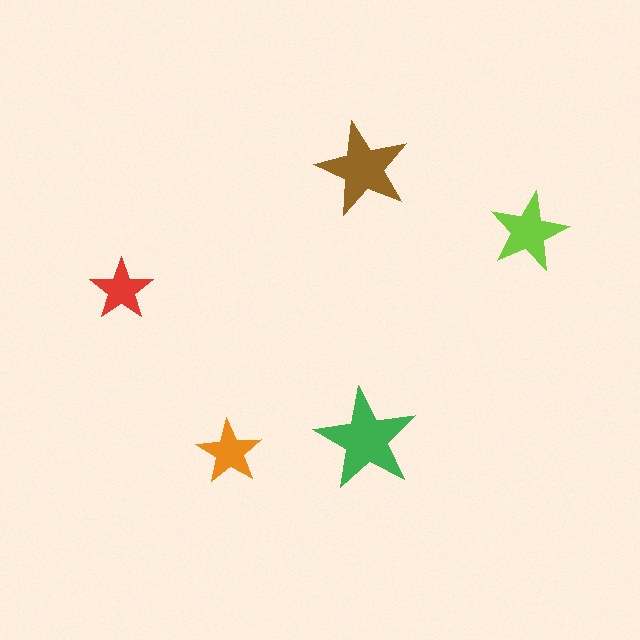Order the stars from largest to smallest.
the green one, the brown one, the lime one, the orange one, the red one.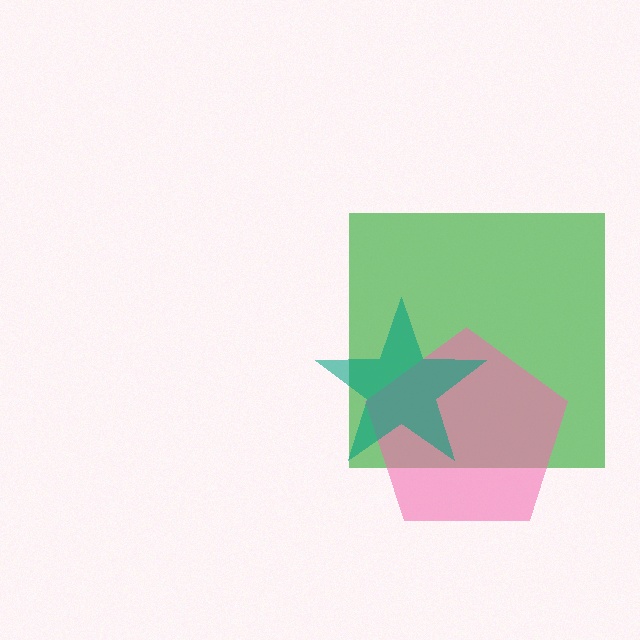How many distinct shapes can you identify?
There are 3 distinct shapes: a green square, a pink pentagon, a teal star.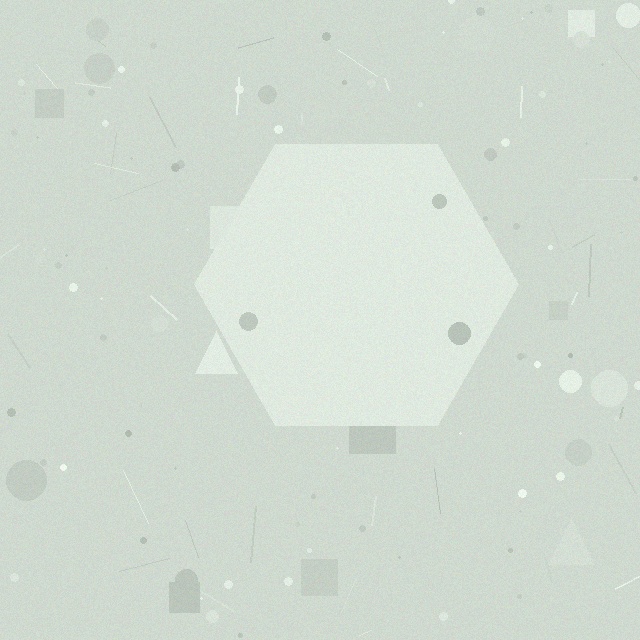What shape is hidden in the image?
A hexagon is hidden in the image.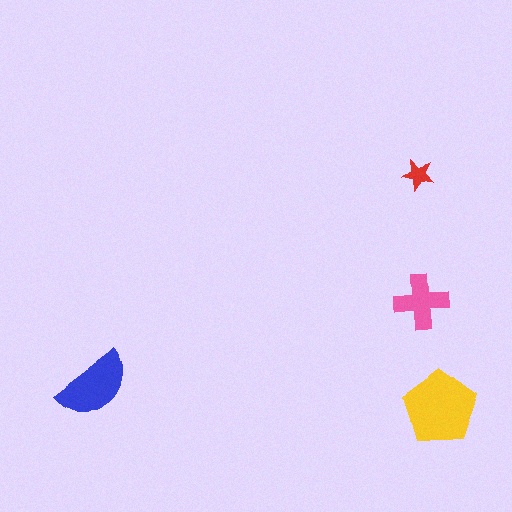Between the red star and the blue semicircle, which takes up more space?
The blue semicircle.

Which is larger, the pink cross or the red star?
The pink cross.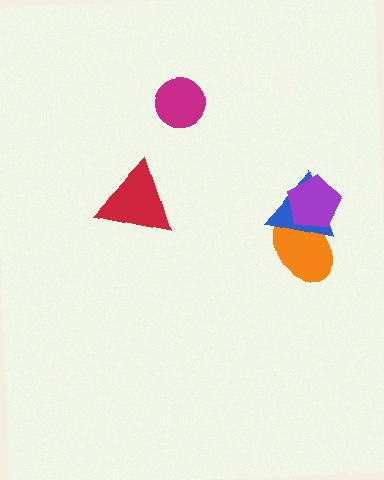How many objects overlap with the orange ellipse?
2 objects overlap with the orange ellipse.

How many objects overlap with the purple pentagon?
2 objects overlap with the purple pentagon.